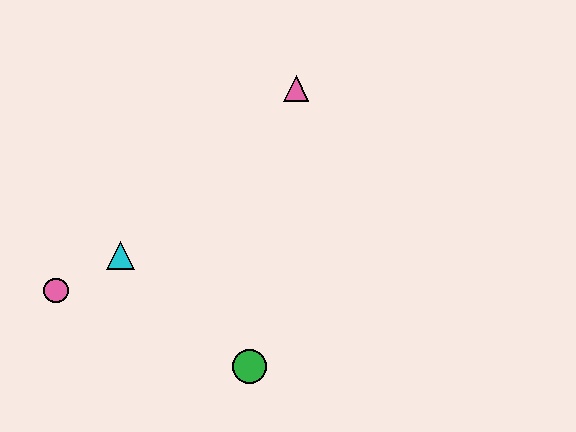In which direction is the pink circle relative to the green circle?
The pink circle is to the left of the green circle.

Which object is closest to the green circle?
The cyan triangle is closest to the green circle.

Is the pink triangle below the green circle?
No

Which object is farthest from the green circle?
The pink triangle is farthest from the green circle.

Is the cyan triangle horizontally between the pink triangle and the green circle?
No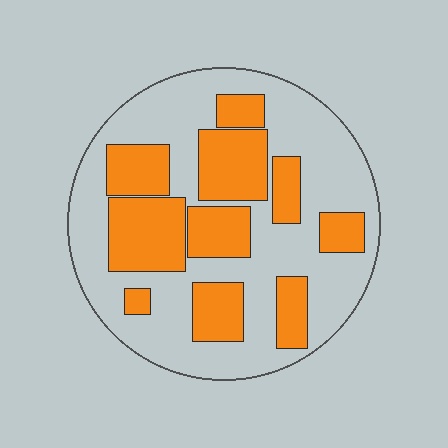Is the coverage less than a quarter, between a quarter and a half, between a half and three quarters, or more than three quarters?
Between a quarter and a half.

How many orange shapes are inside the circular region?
10.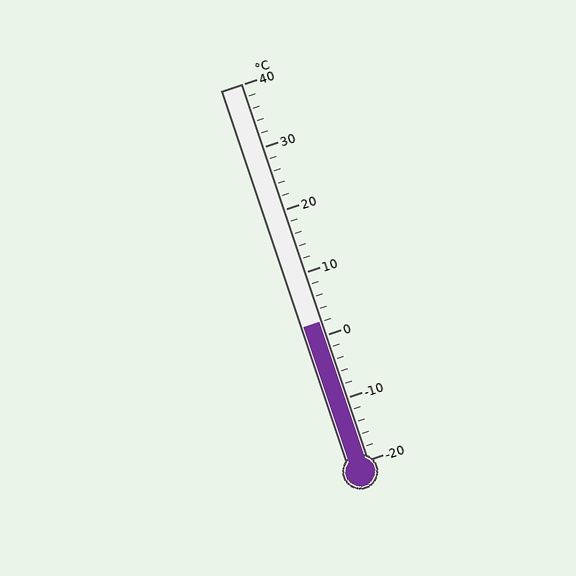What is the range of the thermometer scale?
The thermometer scale ranges from -20°C to 40°C.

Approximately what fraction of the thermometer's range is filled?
The thermometer is filled to approximately 35% of its range.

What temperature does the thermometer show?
The thermometer shows approximately 2°C.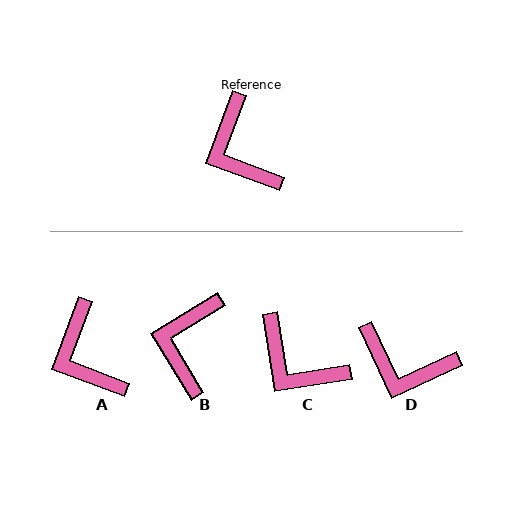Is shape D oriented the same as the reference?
No, it is off by about 46 degrees.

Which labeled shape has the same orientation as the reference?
A.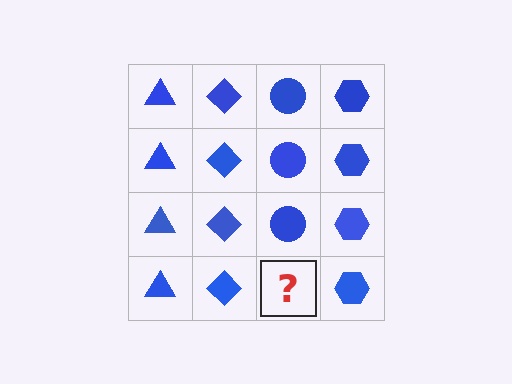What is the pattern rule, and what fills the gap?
The rule is that each column has a consistent shape. The gap should be filled with a blue circle.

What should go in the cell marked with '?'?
The missing cell should contain a blue circle.